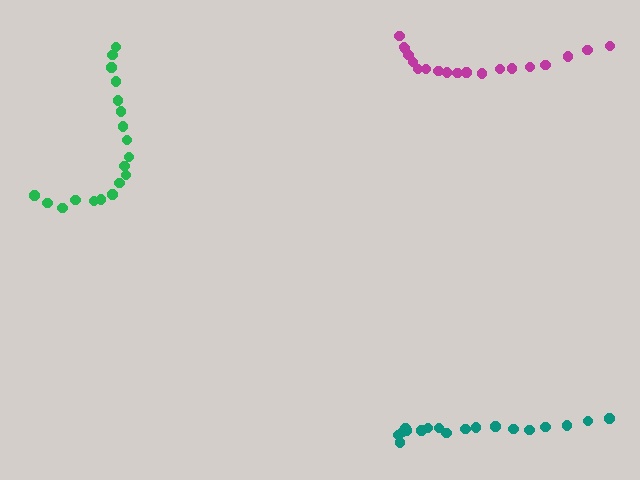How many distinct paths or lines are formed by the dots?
There are 3 distinct paths.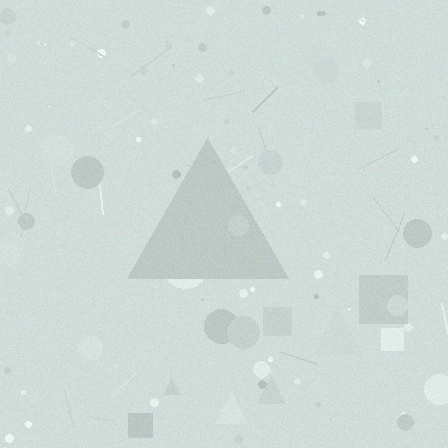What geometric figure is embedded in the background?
A triangle is embedded in the background.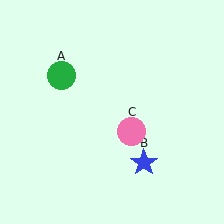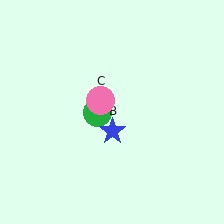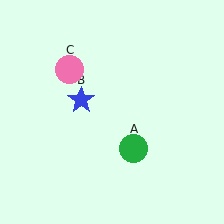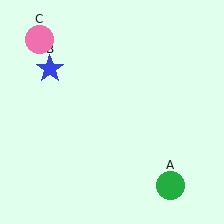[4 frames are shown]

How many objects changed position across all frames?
3 objects changed position: green circle (object A), blue star (object B), pink circle (object C).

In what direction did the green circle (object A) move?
The green circle (object A) moved down and to the right.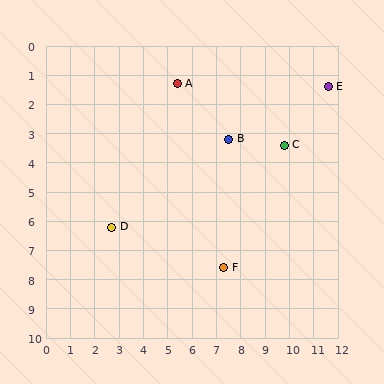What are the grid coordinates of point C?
Point C is at approximately (9.8, 3.4).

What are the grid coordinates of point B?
Point B is at approximately (7.5, 3.2).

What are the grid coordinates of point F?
Point F is at approximately (7.3, 7.6).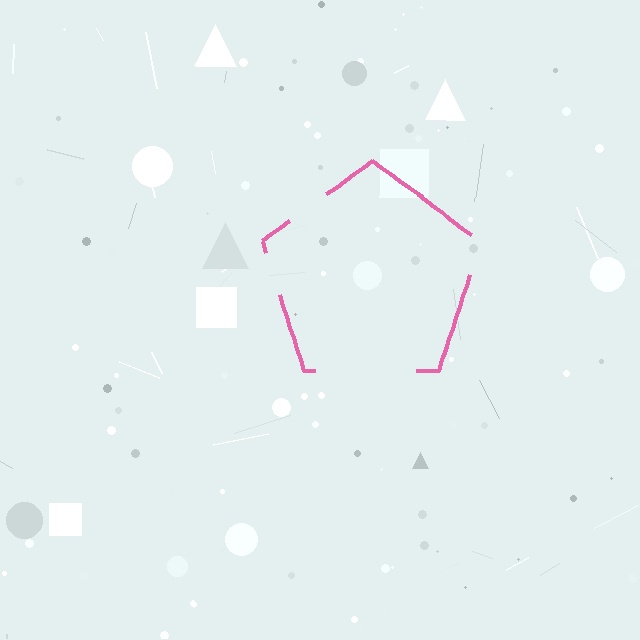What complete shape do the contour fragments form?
The contour fragments form a pentagon.